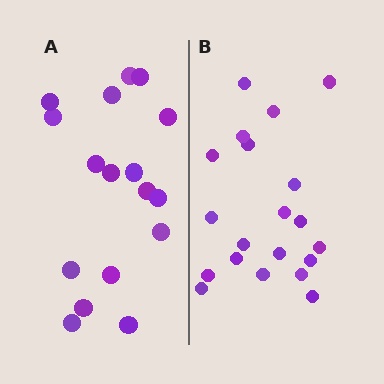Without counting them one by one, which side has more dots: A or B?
Region B (the right region) has more dots.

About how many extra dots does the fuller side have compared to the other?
Region B has just a few more — roughly 2 or 3 more dots than region A.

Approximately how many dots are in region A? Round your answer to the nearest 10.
About 20 dots. (The exact count is 17, which rounds to 20.)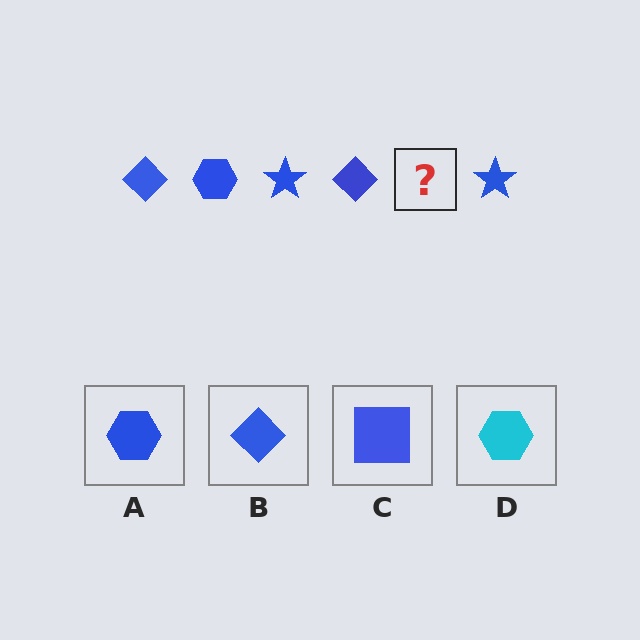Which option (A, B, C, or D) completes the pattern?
A.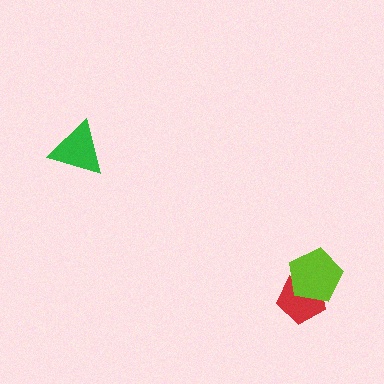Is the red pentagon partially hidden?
Yes, it is partially covered by another shape.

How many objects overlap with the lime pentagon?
1 object overlaps with the lime pentagon.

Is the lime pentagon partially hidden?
No, no other shape covers it.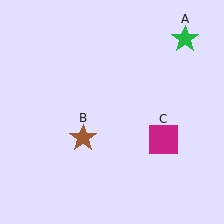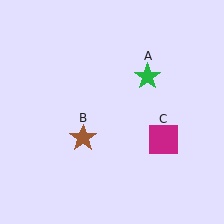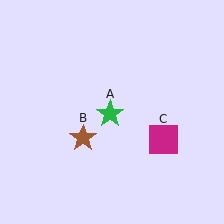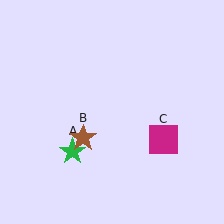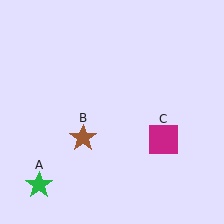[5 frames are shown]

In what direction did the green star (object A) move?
The green star (object A) moved down and to the left.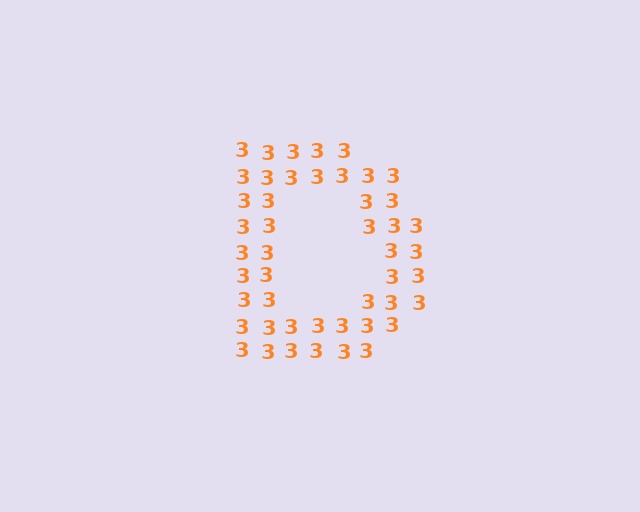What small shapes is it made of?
It is made of small digit 3's.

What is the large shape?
The large shape is the letter D.